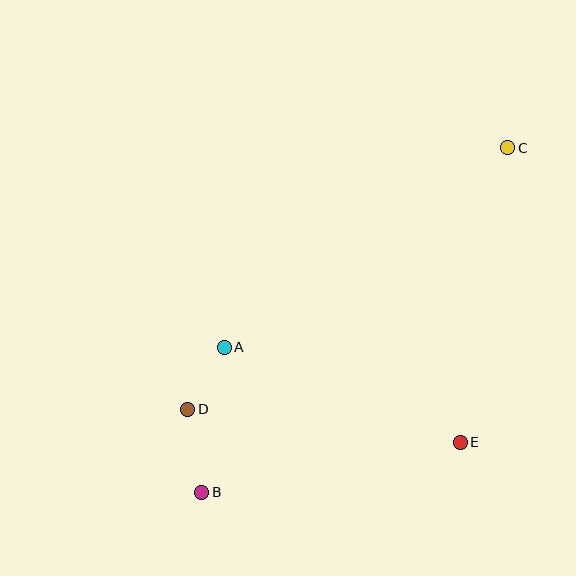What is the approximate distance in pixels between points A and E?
The distance between A and E is approximately 254 pixels.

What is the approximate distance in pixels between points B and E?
The distance between B and E is approximately 263 pixels.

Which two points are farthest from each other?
Points B and C are farthest from each other.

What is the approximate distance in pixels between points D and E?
The distance between D and E is approximately 274 pixels.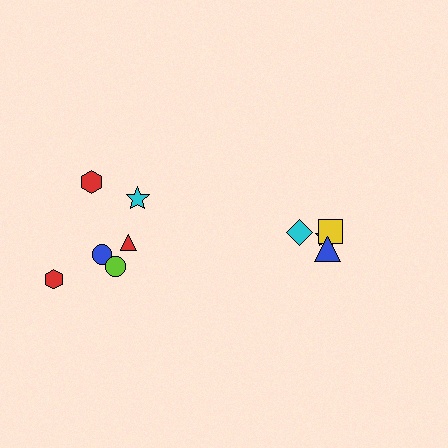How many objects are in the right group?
There are 4 objects.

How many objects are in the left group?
There are 6 objects.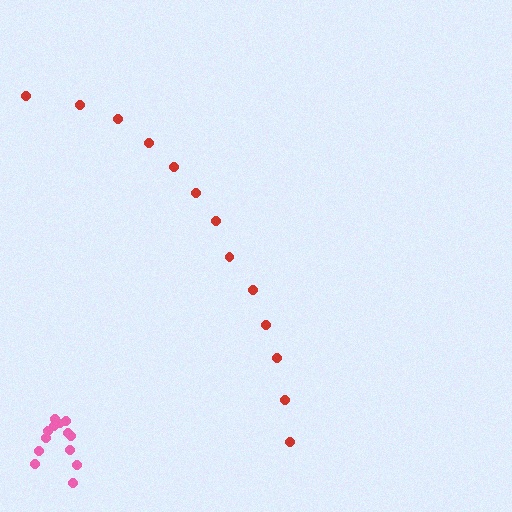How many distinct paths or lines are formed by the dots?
There are 2 distinct paths.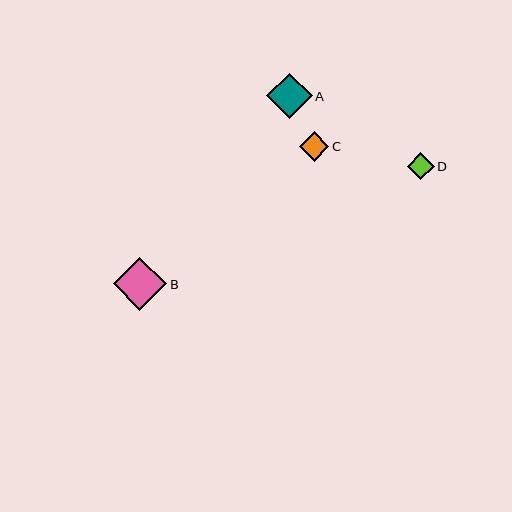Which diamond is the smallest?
Diamond D is the smallest with a size of approximately 27 pixels.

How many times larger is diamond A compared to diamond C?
Diamond A is approximately 1.5 times the size of diamond C.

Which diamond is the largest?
Diamond B is the largest with a size of approximately 54 pixels.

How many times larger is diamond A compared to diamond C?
Diamond A is approximately 1.5 times the size of diamond C.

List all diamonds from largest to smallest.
From largest to smallest: B, A, C, D.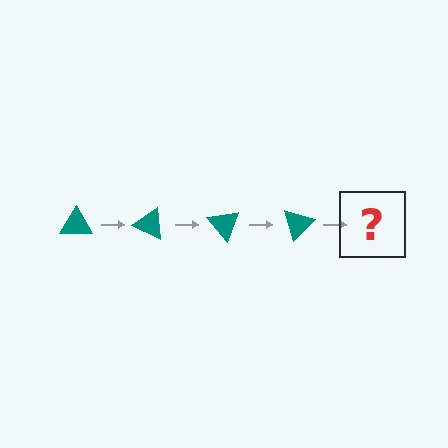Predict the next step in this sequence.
The next step is a teal triangle rotated 100 degrees.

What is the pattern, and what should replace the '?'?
The pattern is that the triangle rotates 25 degrees each step. The '?' should be a teal triangle rotated 100 degrees.